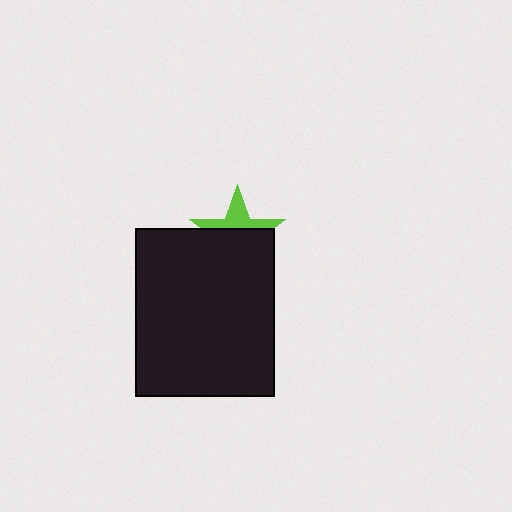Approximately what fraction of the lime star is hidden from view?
Roughly 62% of the lime star is hidden behind the black rectangle.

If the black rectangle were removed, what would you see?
You would see the complete lime star.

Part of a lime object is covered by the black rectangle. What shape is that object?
It is a star.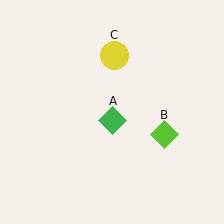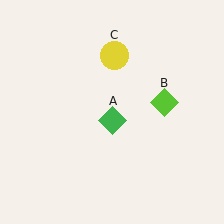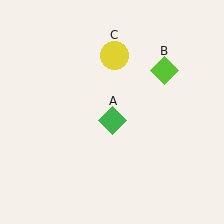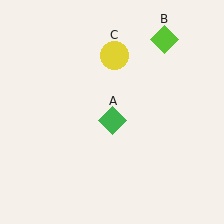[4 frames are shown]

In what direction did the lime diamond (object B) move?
The lime diamond (object B) moved up.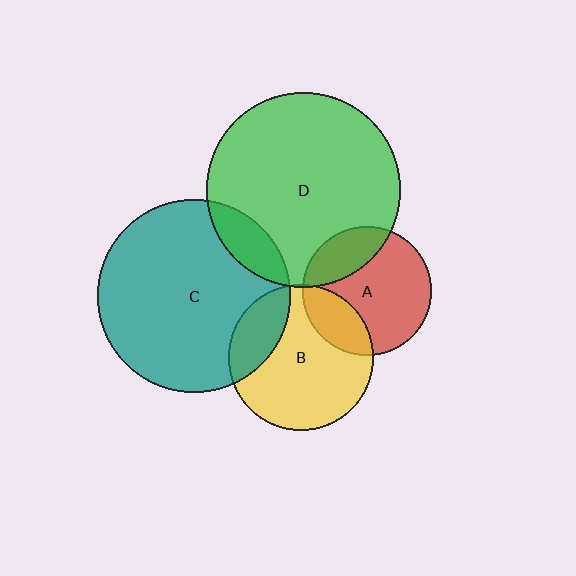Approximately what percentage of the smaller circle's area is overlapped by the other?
Approximately 25%.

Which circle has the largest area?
Circle D (green).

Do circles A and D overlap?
Yes.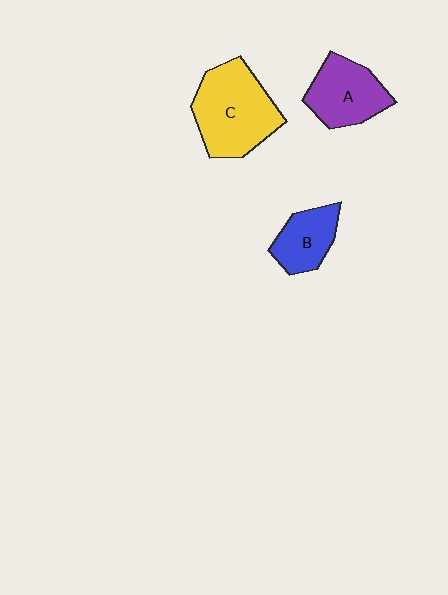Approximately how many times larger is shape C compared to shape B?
Approximately 1.9 times.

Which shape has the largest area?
Shape C (yellow).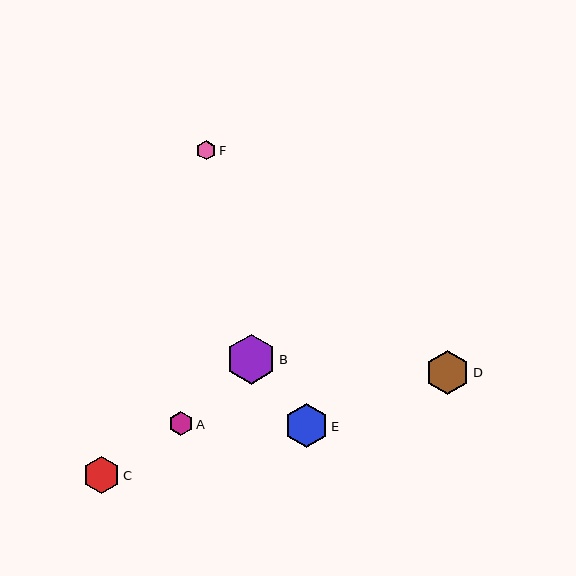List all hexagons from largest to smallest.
From largest to smallest: B, D, E, C, A, F.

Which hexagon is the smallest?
Hexagon F is the smallest with a size of approximately 20 pixels.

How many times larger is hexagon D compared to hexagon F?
Hexagon D is approximately 2.3 times the size of hexagon F.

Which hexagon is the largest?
Hexagon B is the largest with a size of approximately 50 pixels.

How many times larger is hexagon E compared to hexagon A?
Hexagon E is approximately 1.8 times the size of hexagon A.